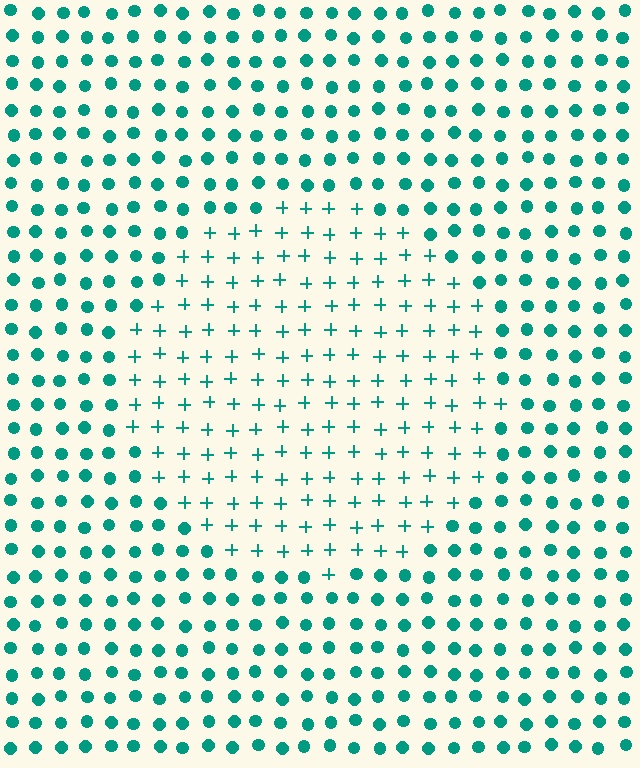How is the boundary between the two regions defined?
The boundary is defined by a change in element shape: plus signs inside vs. circles outside. All elements share the same color and spacing.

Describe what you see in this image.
The image is filled with small teal elements arranged in a uniform grid. A circle-shaped region contains plus signs, while the surrounding area contains circles. The boundary is defined purely by the change in element shape.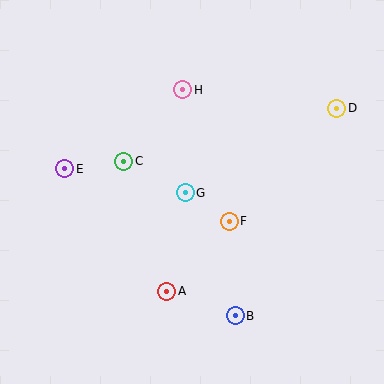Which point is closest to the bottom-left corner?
Point A is closest to the bottom-left corner.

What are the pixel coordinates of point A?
Point A is at (167, 292).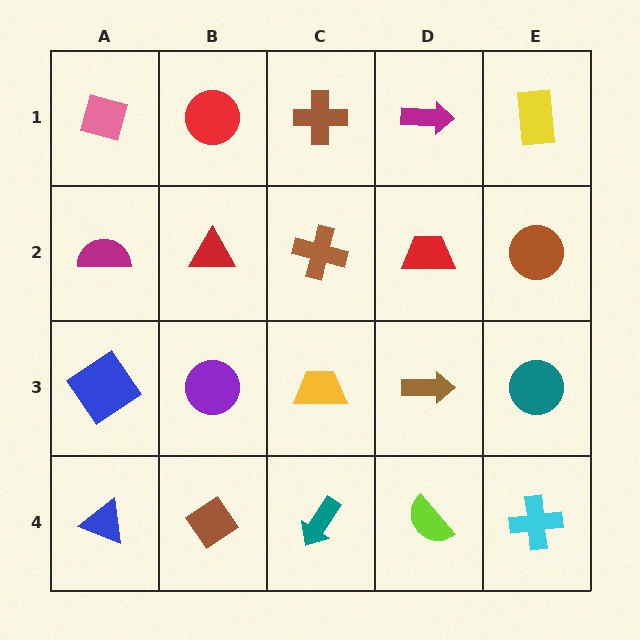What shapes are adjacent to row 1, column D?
A red trapezoid (row 2, column D), a brown cross (row 1, column C), a yellow rectangle (row 1, column E).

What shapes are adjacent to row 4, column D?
A brown arrow (row 3, column D), a teal arrow (row 4, column C), a cyan cross (row 4, column E).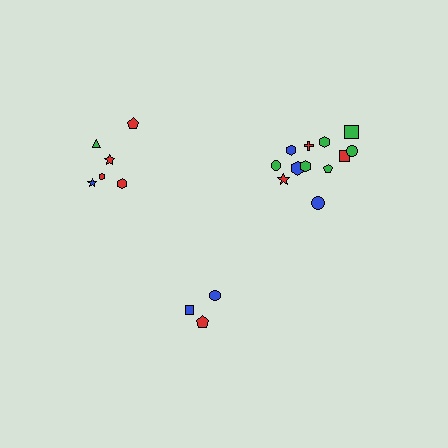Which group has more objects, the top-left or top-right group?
The top-right group.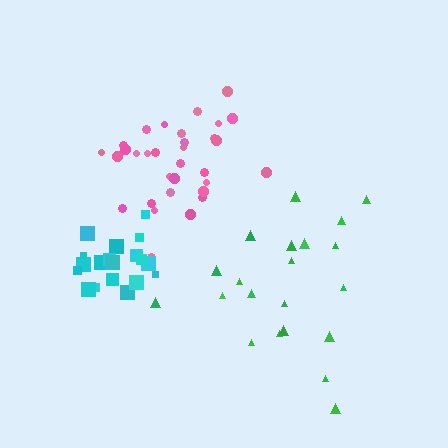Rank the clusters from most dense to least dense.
cyan, pink, green.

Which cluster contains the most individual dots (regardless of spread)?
Pink (32).